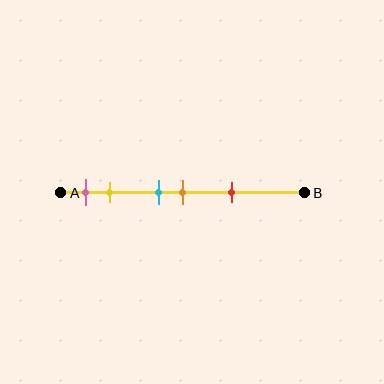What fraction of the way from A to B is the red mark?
The red mark is approximately 70% (0.7) of the way from A to B.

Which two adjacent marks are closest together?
The cyan and orange marks are the closest adjacent pair.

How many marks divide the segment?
There are 5 marks dividing the segment.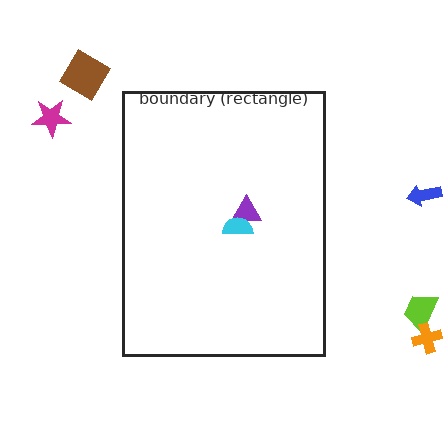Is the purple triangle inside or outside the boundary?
Inside.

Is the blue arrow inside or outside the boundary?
Outside.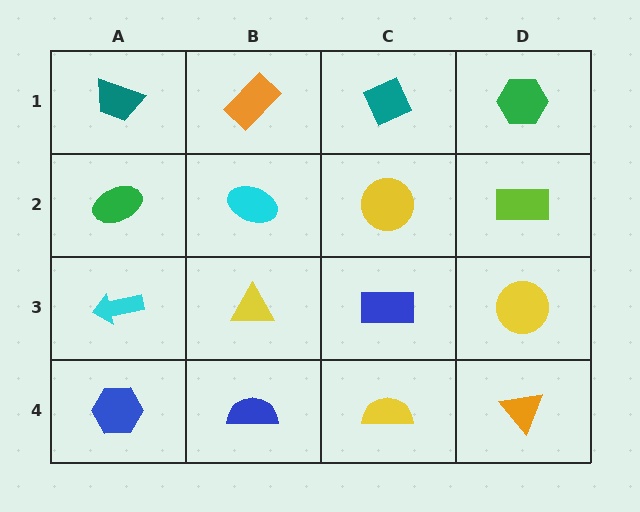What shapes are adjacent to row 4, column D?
A yellow circle (row 3, column D), a yellow semicircle (row 4, column C).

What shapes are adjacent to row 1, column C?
A yellow circle (row 2, column C), an orange rectangle (row 1, column B), a green hexagon (row 1, column D).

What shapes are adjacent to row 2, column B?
An orange rectangle (row 1, column B), a yellow triangle (row 3, column B), a green ellipse (row 2, column A), a yellow circle (row 2, column C).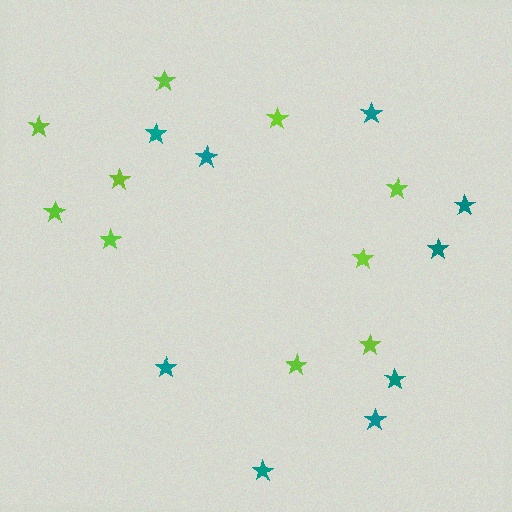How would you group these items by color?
There are 2 groups: one group of lime stars (10) and one group of teal stars (9).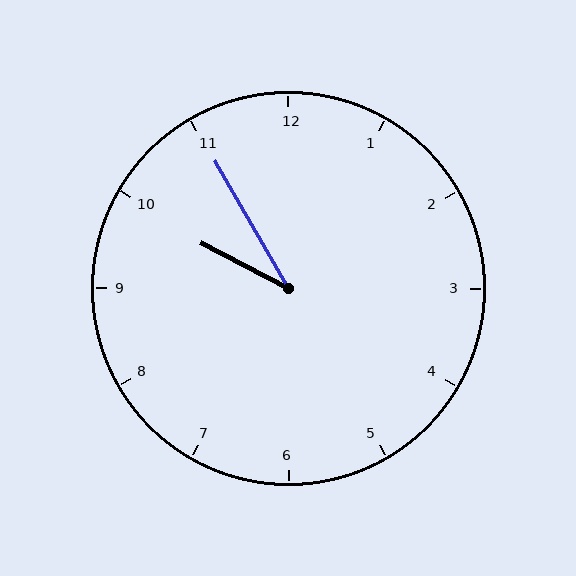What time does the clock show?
9:55.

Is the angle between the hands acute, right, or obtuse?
It is acute.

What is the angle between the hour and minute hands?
Approximately 32 degrees.